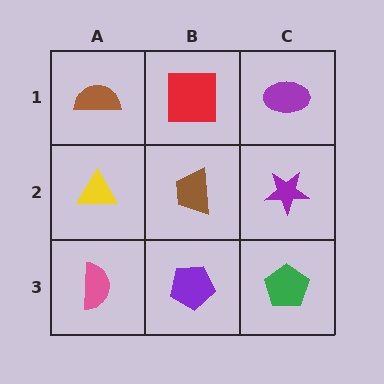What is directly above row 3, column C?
A purple star.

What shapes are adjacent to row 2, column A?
A brown semicircle (row 1, column A), a pink semicircle (row 3, column A), a brown trapezoid (row 2, column B).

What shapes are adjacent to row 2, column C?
A purple ellipse (row 1, column C), a green pentagon (row 3, column C), a brown trapezoid (row 2, column B).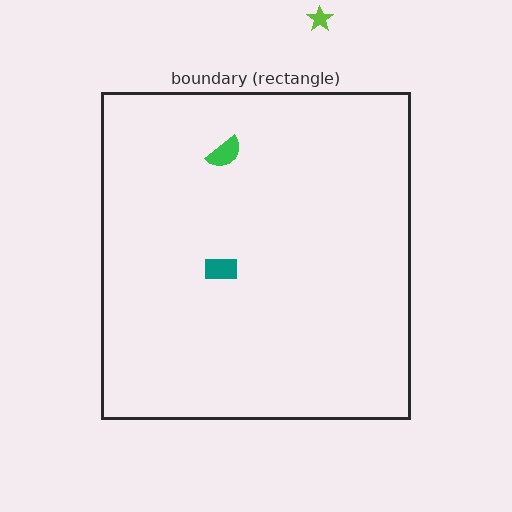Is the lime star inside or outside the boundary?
Outside.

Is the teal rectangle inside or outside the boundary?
Inside.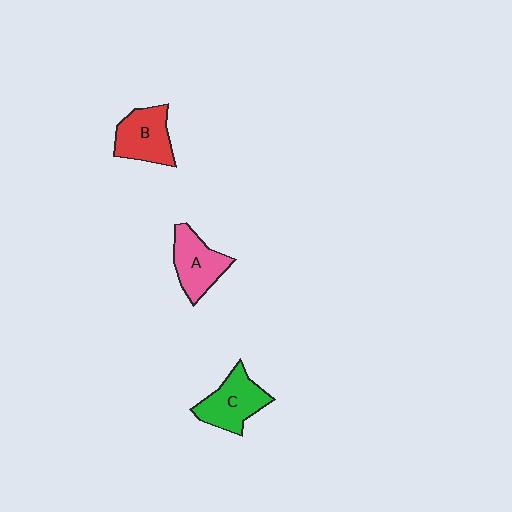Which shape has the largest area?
Shape C (green).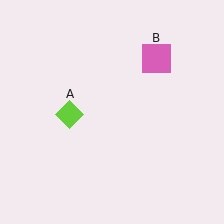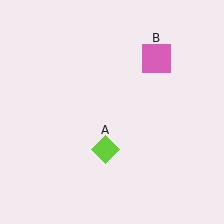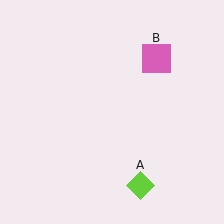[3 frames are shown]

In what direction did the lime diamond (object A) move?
The lime diamond (object A) moved down and to the right.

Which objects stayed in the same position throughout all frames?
Pink square (object B) remained stationary.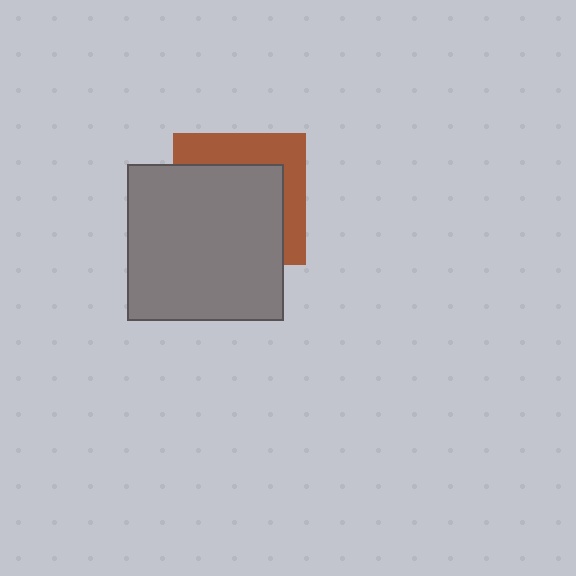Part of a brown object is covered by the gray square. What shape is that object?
It is a square.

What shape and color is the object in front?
The object in front is a gray square.